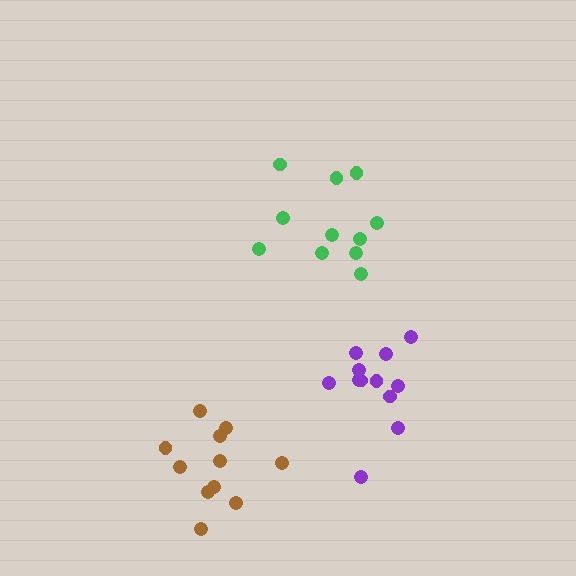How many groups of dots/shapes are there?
There are 3 groups.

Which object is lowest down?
The brown cluster is bottommost.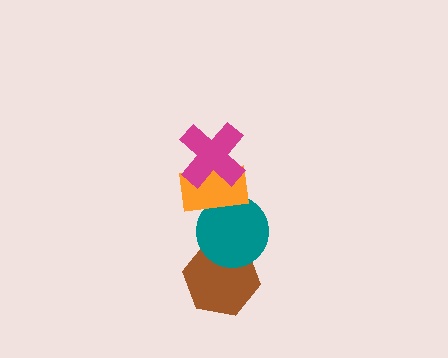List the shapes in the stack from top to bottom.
From top to bottom: the magenta cross, the orange rectangle, the teal circle, the brown hexagon.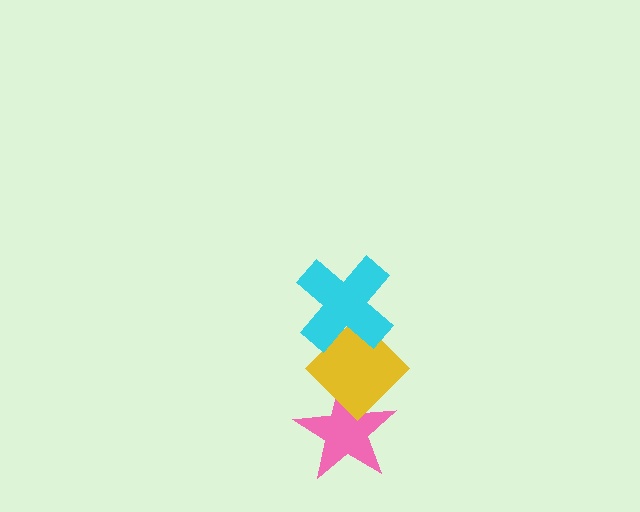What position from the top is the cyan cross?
The cyan cross is 1st from the top.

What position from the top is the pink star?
The pink star is 3rd from the top.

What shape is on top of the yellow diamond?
The cyan cross is on top of the yellow diamond.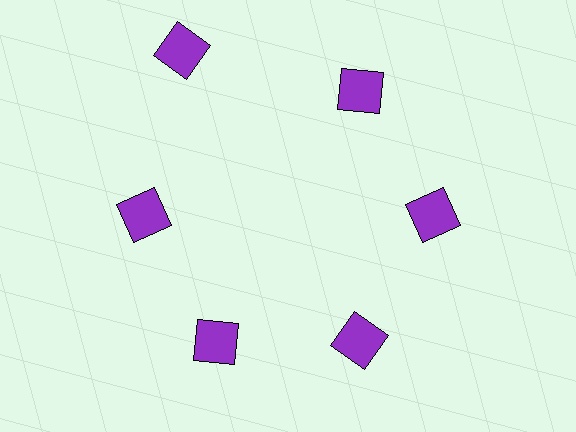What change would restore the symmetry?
The symmetry would be restored by moving it inward, back onto the ring so that all 6 squares sit at equal angles and equal distance from the center.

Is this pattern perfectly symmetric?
No. The 6 purple squares are arranged in a ring, but one element near the 11 o'clock position is pushed outward from the center, breaking the 6-fold rotational symmetry.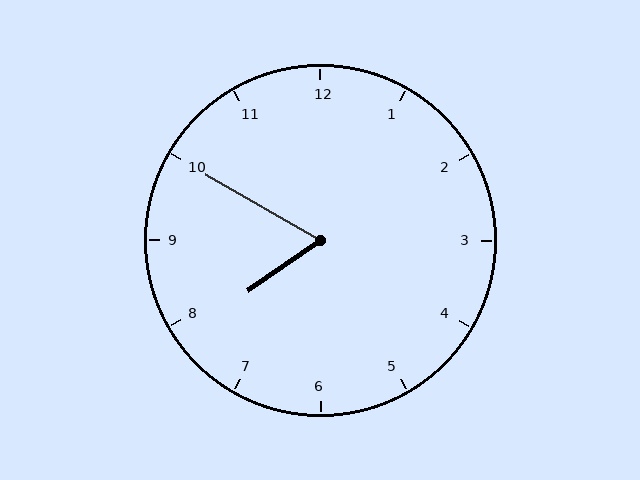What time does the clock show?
7:50.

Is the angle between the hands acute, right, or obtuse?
It is acute.